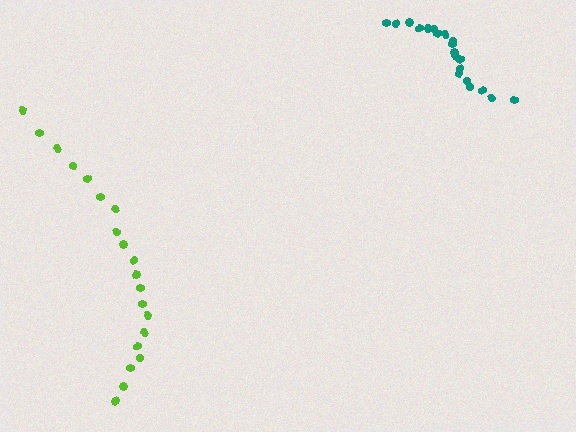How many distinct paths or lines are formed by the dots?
There are 2 distinct paths.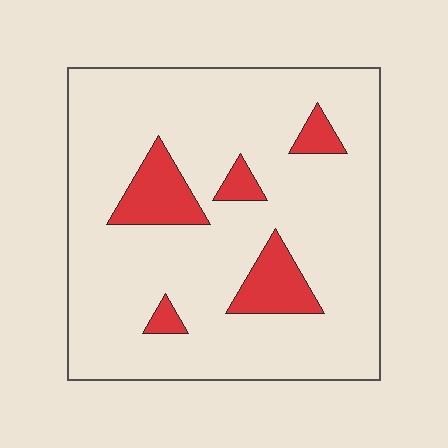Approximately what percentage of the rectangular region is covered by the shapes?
Approximately 15%.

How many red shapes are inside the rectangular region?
5.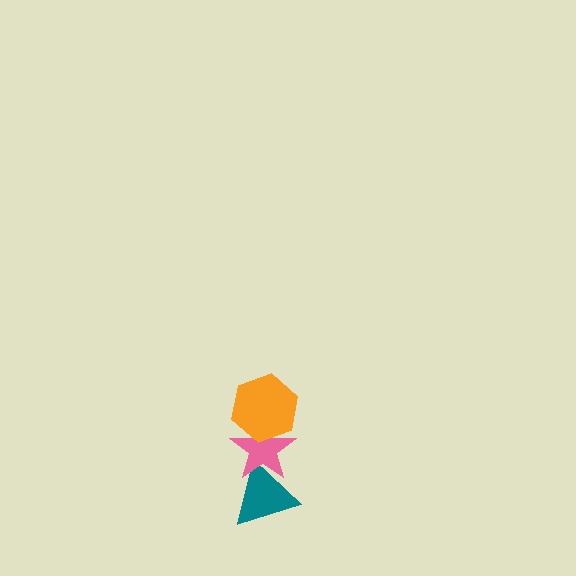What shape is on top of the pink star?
The orange hexagon is on top of the pink star.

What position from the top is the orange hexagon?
The orange hexagon is 1st from the top.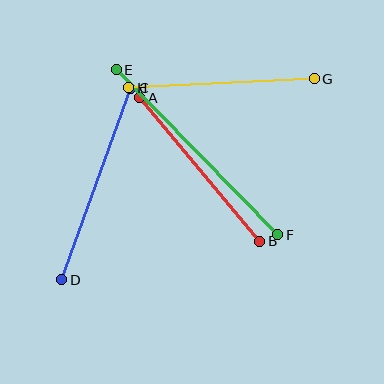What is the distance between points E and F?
The distance is approximately 231 pixels.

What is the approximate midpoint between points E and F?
The midpoint is at approximately (197, 152) pixels.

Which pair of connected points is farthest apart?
Points E and F are farthest apart.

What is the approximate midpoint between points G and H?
The midpoint is at approximately (222, 83) pixels.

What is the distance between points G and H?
The distance is approximately 186 pixels.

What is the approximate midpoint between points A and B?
The midpoint is at approximately (200, 169) pixels.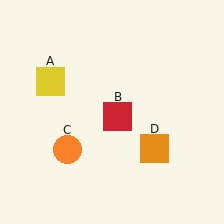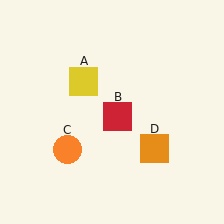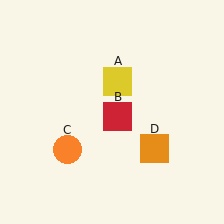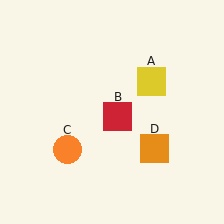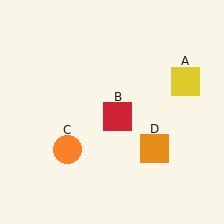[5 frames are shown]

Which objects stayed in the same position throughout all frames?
Red square (object B) and orange circle (object C) and orange square (object D) remained stationary.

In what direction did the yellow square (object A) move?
The yellow square (object A) moved right.